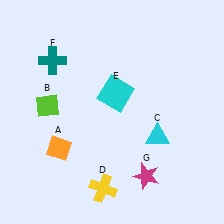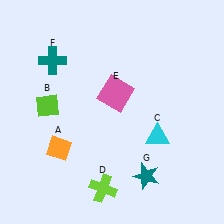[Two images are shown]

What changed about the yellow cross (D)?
In Image 1, D is yellow. In Image 2, it changed to lime.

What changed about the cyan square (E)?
In Image 1, E is cyan. In Image 2, it changed to pink.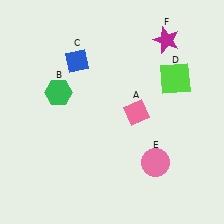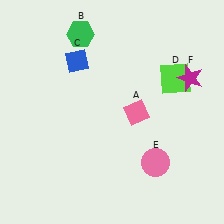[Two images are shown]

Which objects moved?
The objects that moved are: the green hexagon (B), the magenta star (F).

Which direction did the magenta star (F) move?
The magenta star (F) moved down.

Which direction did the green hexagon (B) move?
The green hexagon (B) moved up.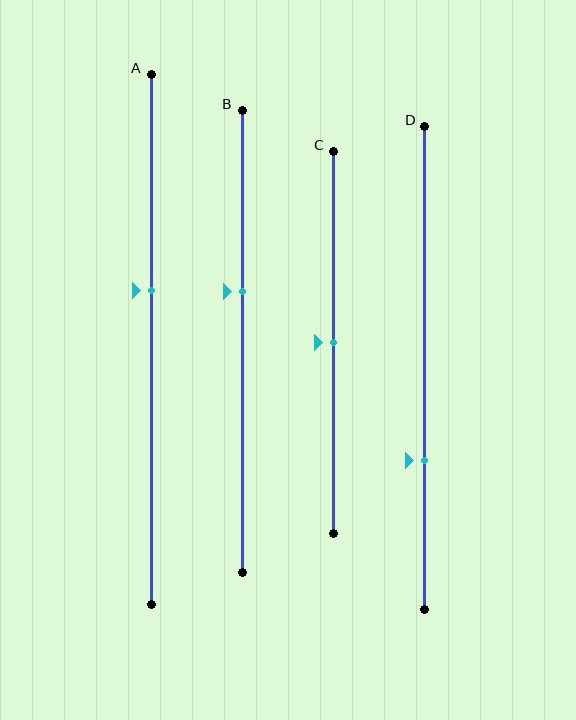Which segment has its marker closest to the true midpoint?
Segment C has its marker closest to the true midpoint.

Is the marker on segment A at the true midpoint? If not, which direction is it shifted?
No, the marker on segment A is shifted upward by about 9% of the segment length.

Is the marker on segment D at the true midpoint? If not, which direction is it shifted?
No, the marker on segment D is shifted downward by about 19% of the segment length.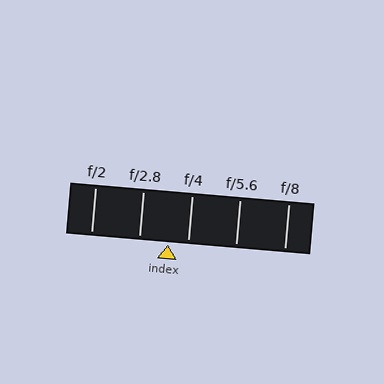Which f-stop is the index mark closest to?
The index mark is closest to f/4.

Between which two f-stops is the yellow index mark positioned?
The index mark is between f/2.8 and f/4.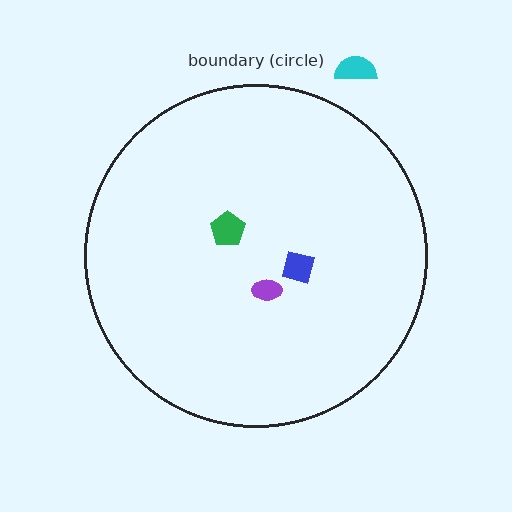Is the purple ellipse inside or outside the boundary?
Inside.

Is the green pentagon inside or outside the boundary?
Inside.